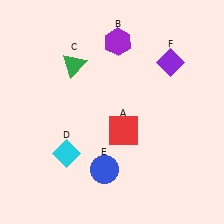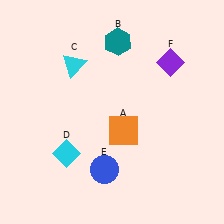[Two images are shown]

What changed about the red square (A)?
In Image 1, A is red. In Image 2, it changed to orange.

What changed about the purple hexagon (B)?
In Image 1, B is purple. In Image 2, it changed to teal.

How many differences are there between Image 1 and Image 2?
There are 3 differences between the two images.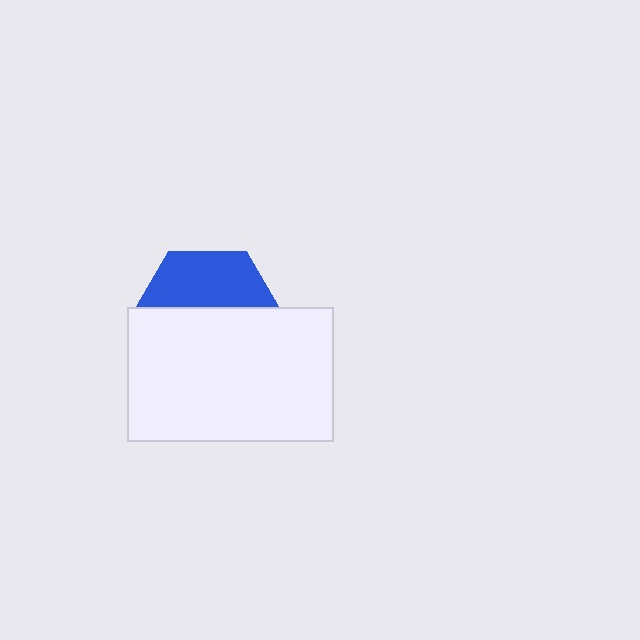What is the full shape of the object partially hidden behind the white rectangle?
The partially hidden object is a blue hexagon.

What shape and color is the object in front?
The object in front is a white rectangle.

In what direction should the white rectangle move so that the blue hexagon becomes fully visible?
The white rectangle should move down. That is the shortest direction to clear the overlap and leave the blue hexagon fully visible.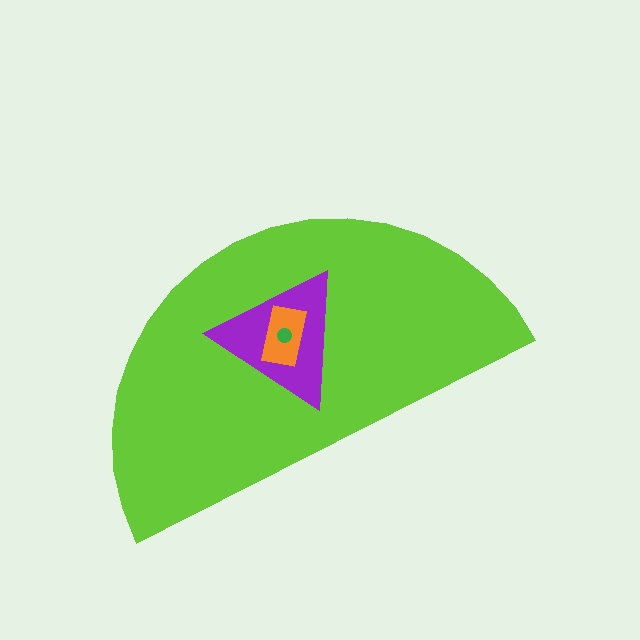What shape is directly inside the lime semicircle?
The purple triangle.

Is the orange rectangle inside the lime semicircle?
Yes.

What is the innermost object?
The green circle.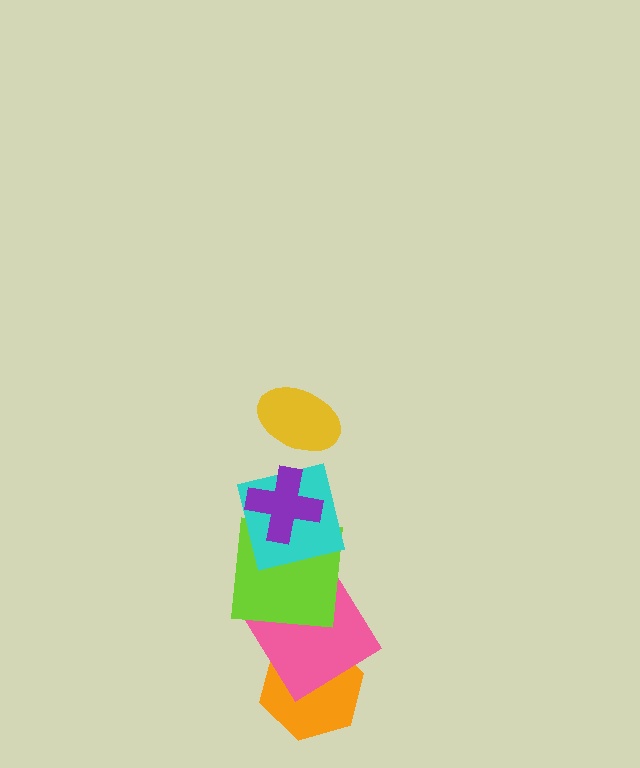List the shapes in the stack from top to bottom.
From top to bottom: the yellow ellipse, the purple cross, the cyan square, the lime square, the pink diamond, the orange hexagon.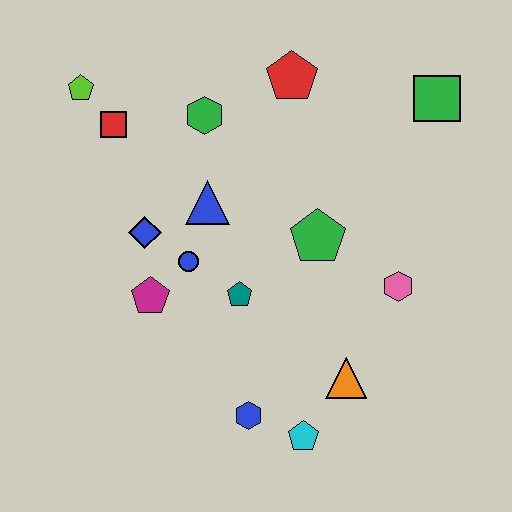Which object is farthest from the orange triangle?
The lime pentagon is farthest from the orange triangle.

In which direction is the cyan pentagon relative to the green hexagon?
The cyan pentagon is below the green hexagon.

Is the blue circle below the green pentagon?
Yes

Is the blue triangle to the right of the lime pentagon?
Yes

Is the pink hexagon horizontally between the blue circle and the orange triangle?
No